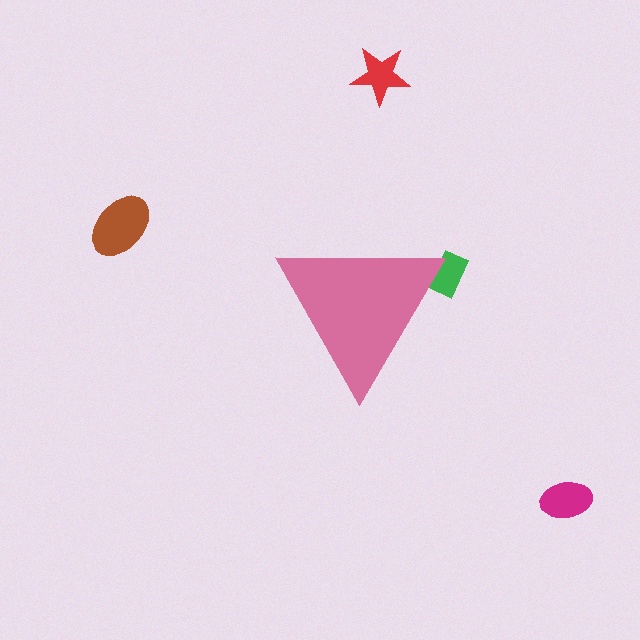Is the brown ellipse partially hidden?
No, the brown ellipse is fully visible.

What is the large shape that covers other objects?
A pink triangle.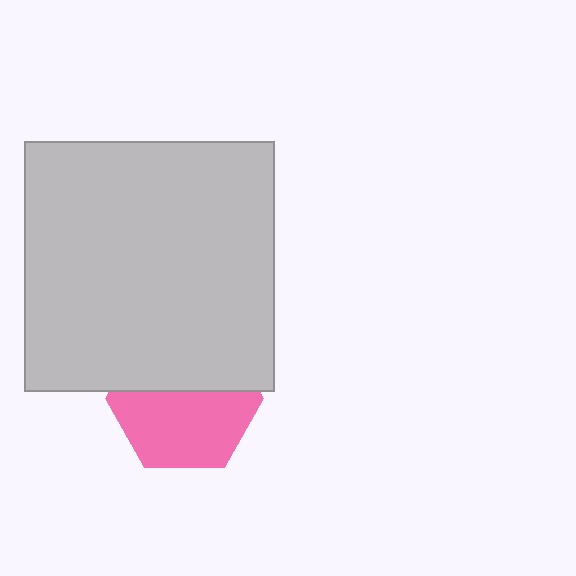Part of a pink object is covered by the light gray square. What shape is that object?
It is a hexagon.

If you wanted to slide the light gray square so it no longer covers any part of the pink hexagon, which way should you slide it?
Slide it up — that is the most direct way to separate the two shapes.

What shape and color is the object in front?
The object in front is a light gray square.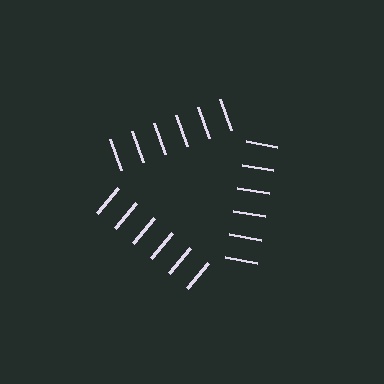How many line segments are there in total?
18 — 6 along each of the 3 edges.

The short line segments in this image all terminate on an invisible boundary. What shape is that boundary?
An illusory triangle — the line segments terminate on its edges but no continuous stroke is drawn.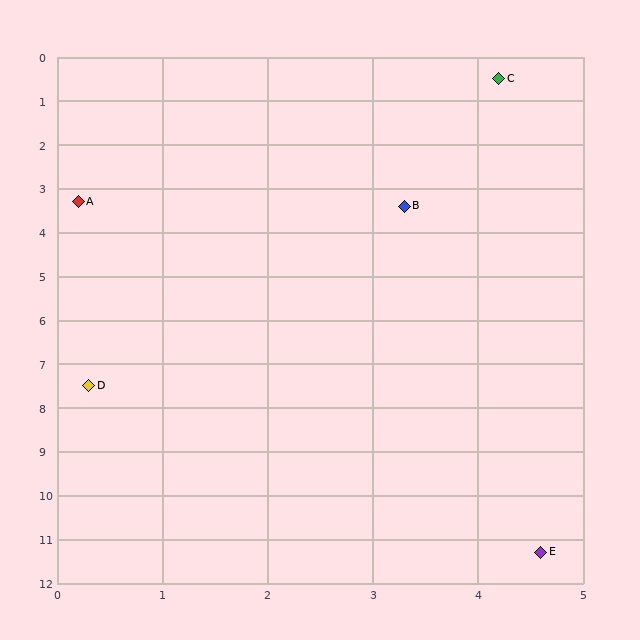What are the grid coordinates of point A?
Point A is at approximately (0.2, 3.3).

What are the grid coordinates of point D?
Point D is at approximately (0.3, 7.5).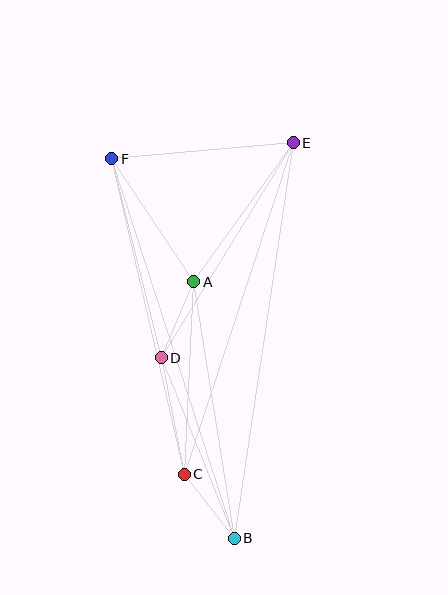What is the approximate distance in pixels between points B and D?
The distance between B and D is approximately 195 pixels.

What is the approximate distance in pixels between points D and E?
The distance between D and E is approximately 252 pixels.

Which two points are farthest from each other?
Points B and E are farthest from each other.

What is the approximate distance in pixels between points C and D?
The distance between C and D is approximately 119 pixels.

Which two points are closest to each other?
Points B and C are closest to each other.